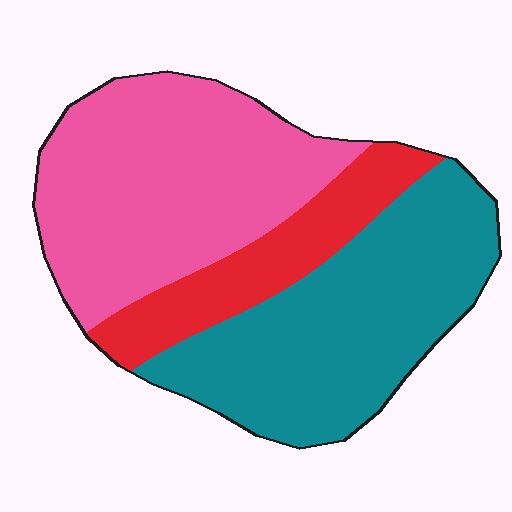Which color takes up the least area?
Red, at roughly 20%.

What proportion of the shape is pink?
Pink covers roughly 40% of the shape.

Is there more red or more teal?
Teal.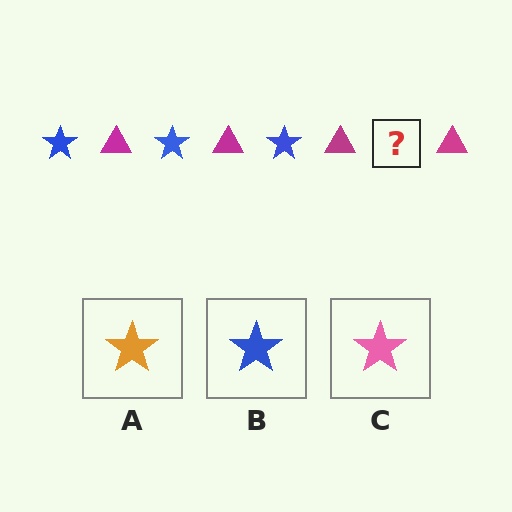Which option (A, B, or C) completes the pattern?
B.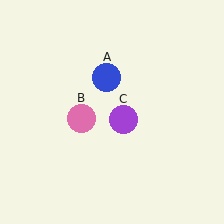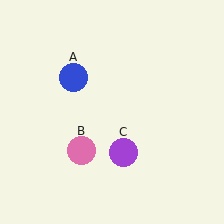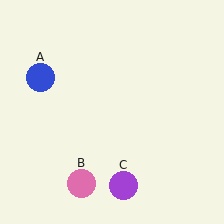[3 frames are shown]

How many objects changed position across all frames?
3 objects changed position: blue circle (object A), pink circle (object B), purple circle (object C).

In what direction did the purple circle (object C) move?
The purple circle (object C) moved down.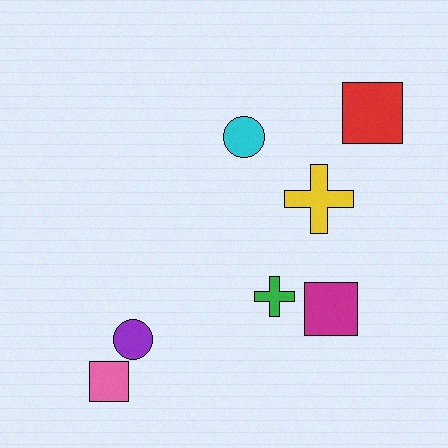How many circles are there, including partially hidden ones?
There are 2 circles.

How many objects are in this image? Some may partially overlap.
There are 7 objects.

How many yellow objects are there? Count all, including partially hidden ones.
There is 1 yellow object.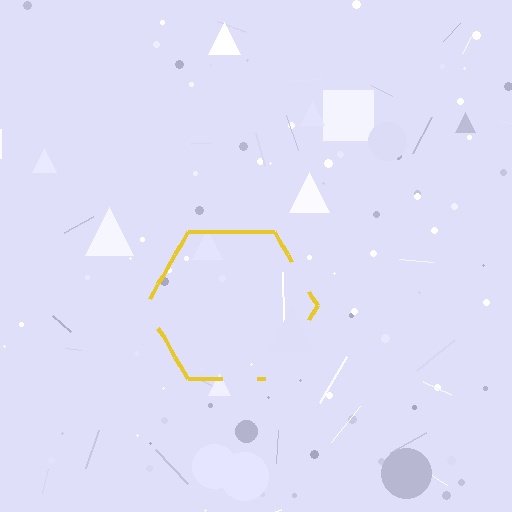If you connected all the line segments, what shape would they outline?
They would outline a hexagon.